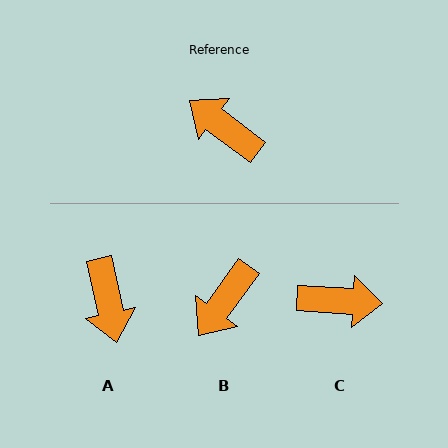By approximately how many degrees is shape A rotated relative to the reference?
Approximately 139 degrees counter-clockwise.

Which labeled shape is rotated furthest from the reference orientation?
C, about 146 degrees away.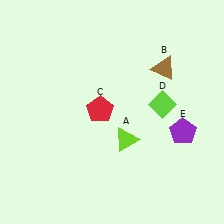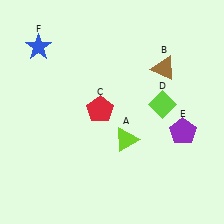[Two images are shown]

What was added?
A blue star (F) was added in Image 2.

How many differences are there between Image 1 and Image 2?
There is 1 difference between the two images.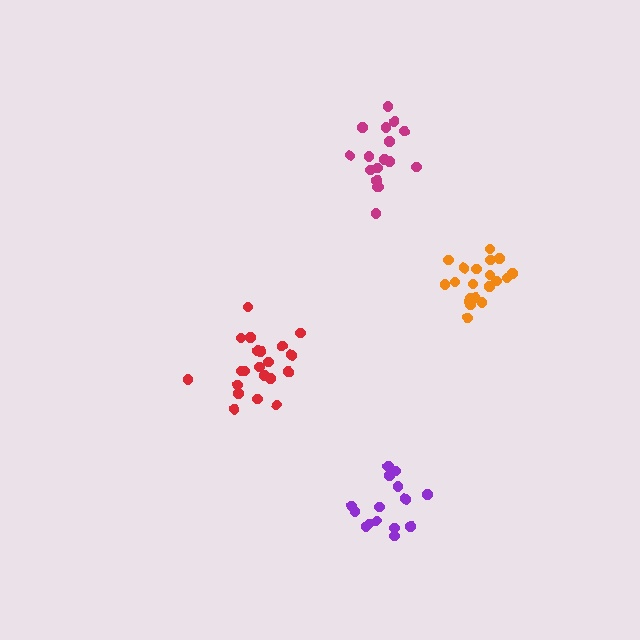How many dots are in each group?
Group 1: 16 dots, Group 2: 20 dots, Group 3: 21 dots, Group 4: 17 dots (74 total).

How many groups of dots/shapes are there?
There are 4 groups.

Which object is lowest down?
The purple cluster is bottommost.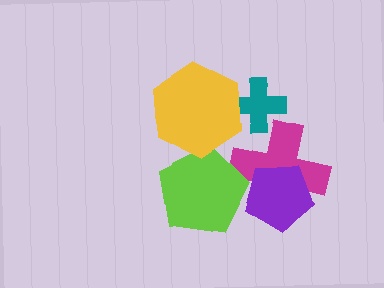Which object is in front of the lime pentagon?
The yellow hexagon is in front of the lime pentagon.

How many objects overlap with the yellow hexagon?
2 objects overlap with the yellow hexagon.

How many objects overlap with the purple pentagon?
1 object overlaps with the purple pentagon.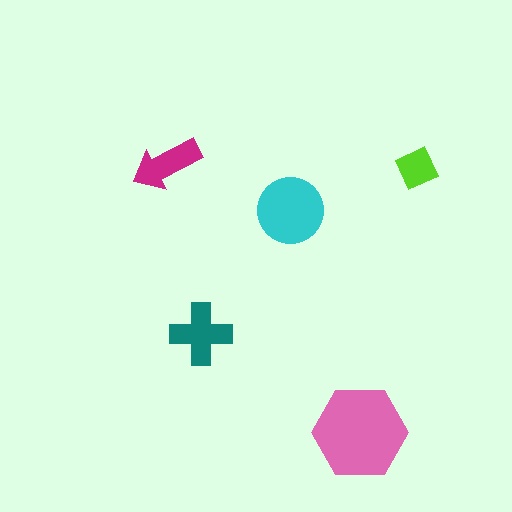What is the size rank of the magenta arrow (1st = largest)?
4th.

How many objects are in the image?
There are 5 objects in the image.